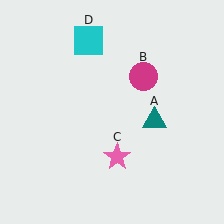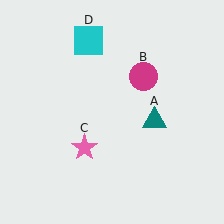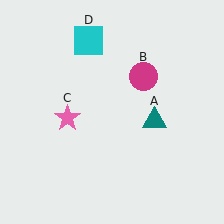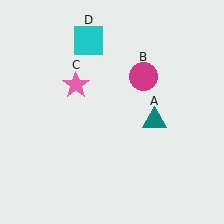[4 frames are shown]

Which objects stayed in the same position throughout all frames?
Teal triangle (object A) and magenta circle (object B) and cyan square (object D) remained stationary.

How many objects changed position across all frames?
1 object changed position: pink star (object C).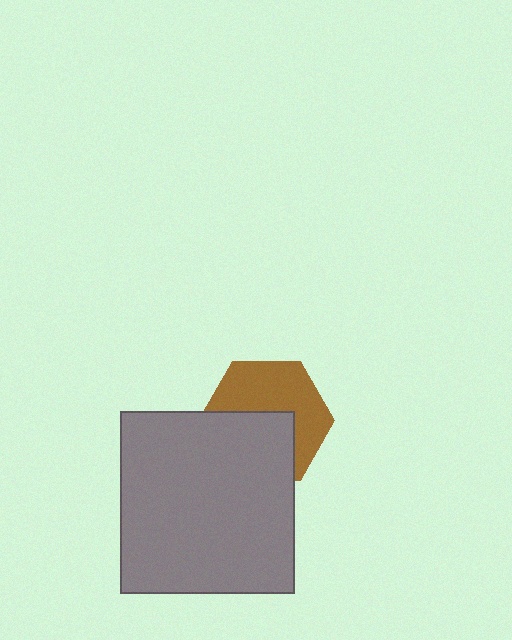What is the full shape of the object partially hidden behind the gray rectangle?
The partially hidden object is a brown hexagon.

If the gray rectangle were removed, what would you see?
You would see the complete brown hexagon.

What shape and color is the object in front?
The object in front is a gray rectangle.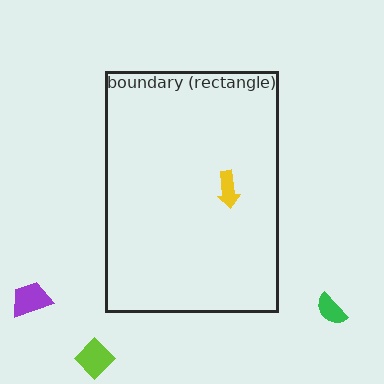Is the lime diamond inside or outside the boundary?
Outside.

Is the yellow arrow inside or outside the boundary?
Inside.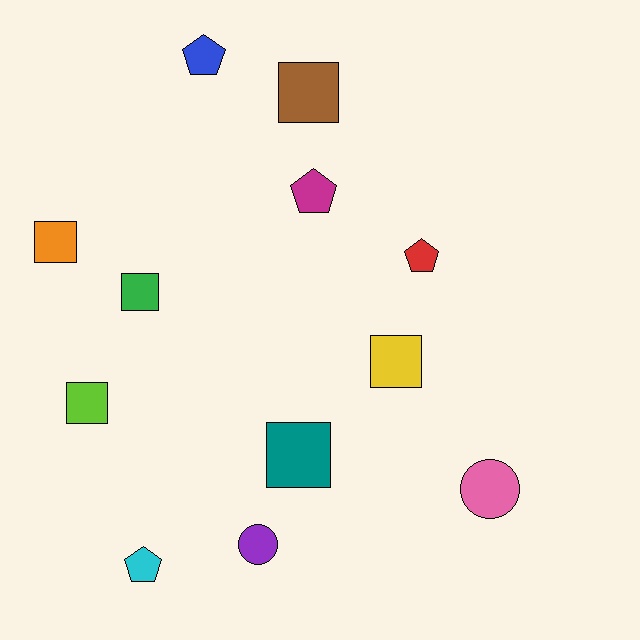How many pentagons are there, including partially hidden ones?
There are 4 pentagons.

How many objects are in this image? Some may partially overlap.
There are 12 objects.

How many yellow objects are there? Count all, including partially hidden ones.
There is 1 yellow object.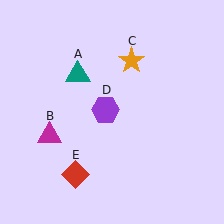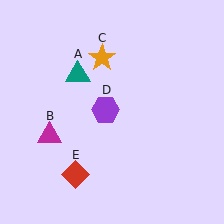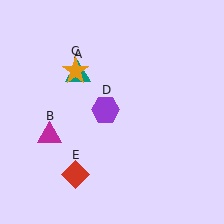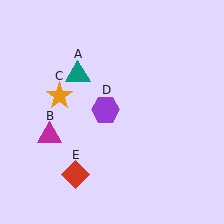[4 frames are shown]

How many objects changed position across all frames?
1 object changed position: orange star (object C).